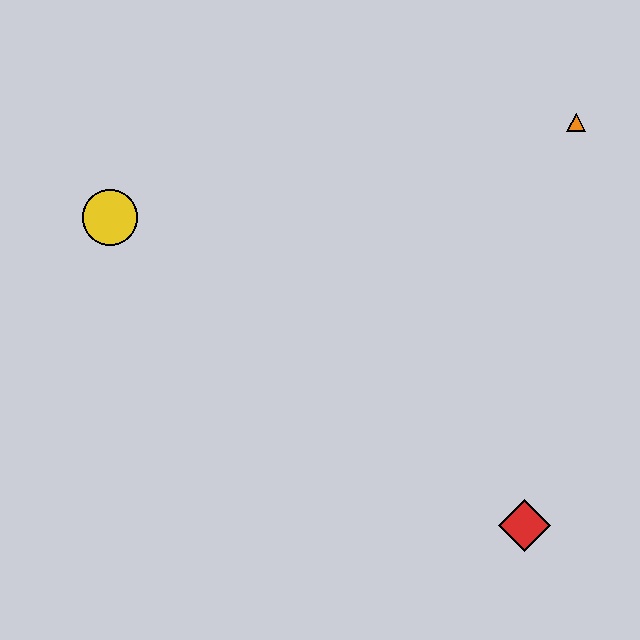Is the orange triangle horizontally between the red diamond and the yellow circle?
No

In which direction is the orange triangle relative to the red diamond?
The orange triangle is above the red diamond.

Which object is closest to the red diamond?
The orange triangle is closest to the red diamond.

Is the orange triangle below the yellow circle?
No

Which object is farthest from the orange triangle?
The yellow circle is farthest from the orange triangle.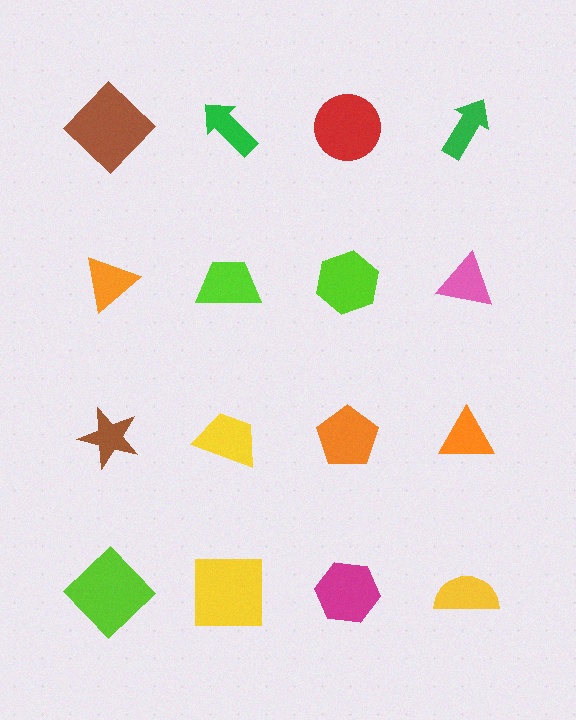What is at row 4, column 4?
A yellow semicircle.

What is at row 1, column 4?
A green arrow.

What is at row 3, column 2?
A yellow trapezoid.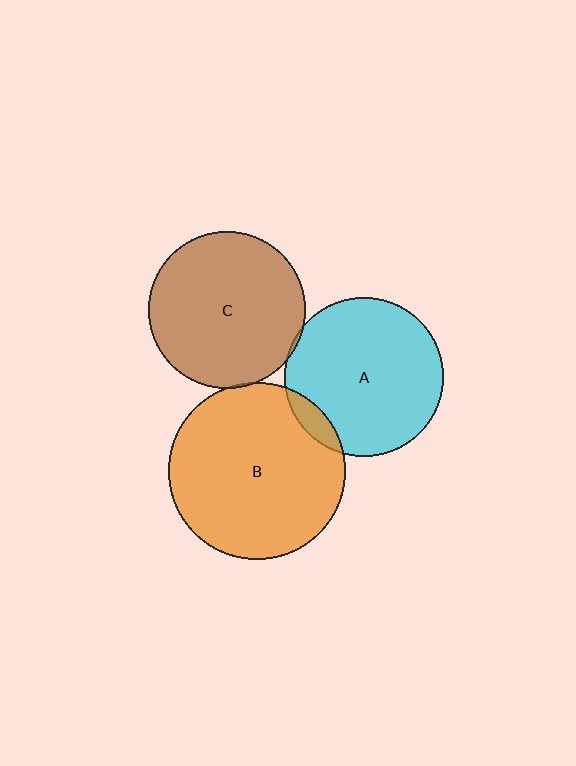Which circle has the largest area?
Circle B (orange).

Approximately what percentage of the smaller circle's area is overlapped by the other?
Approximately 5%.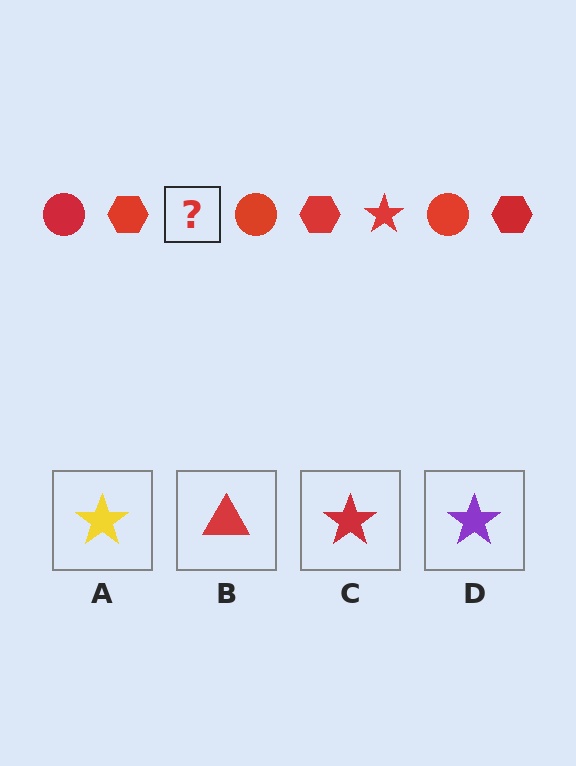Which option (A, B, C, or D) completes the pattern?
C.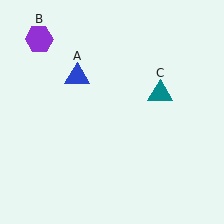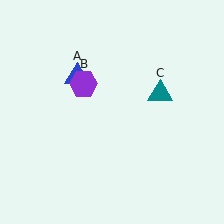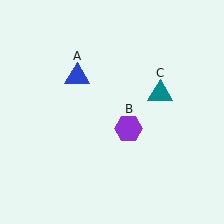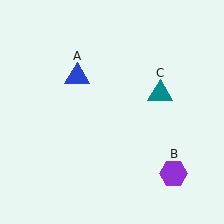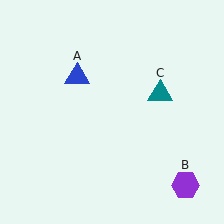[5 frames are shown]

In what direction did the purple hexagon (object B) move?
The purple hexagon (object B) moved down and to the right.